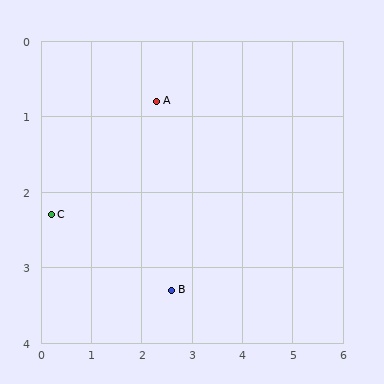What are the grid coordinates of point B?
Point B is at approximately (2.6, 3.3).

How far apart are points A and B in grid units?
Points A and B are about 2.5 grid units apart.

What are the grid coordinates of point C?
Point C is at approximately (0.2, 2.3).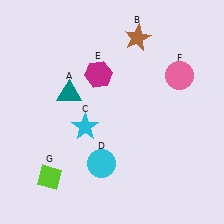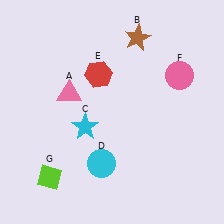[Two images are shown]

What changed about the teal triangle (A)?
In Image 1, A is teal. In Image 2, it changed to pink.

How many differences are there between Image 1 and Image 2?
There are 2 differences between the two images.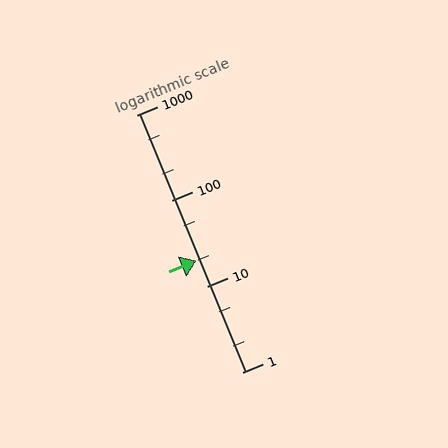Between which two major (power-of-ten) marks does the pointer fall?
The pointer is between 10 and 100.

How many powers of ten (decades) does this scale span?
The scale spans 3 decades, from 1 to 1000.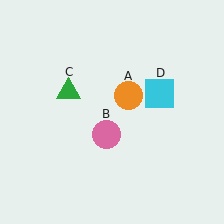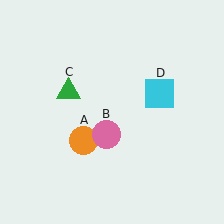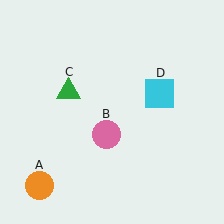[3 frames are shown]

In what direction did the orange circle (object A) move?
The orange circle (object A) moved down and to the left.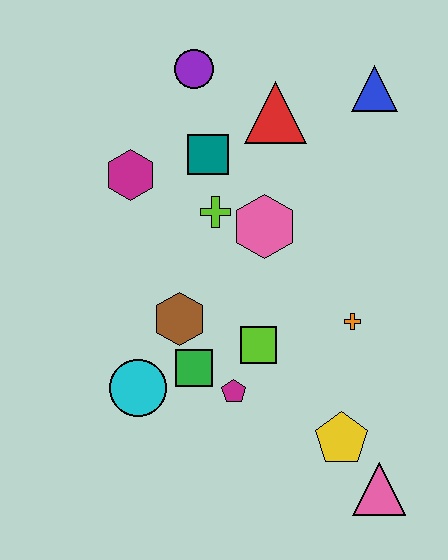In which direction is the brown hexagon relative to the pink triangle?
The brown hexagon is to the left of the pink triangle.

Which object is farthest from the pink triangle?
The purple circle is farthest from the pink triangle.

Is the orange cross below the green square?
No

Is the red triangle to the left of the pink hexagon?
No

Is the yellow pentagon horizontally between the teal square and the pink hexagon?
No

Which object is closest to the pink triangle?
The yellow pentagon is closest to the pink triangle.